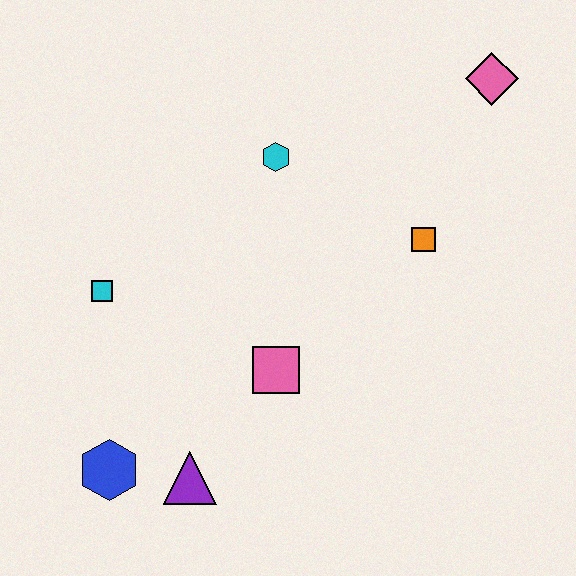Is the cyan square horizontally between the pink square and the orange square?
No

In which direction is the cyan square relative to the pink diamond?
The cyan square is to the left of the pink diamond.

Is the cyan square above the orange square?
No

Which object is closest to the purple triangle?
The blue hexagon is closest to the purple triangle.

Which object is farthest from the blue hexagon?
The pink diamond is farthest from the blue hexagon.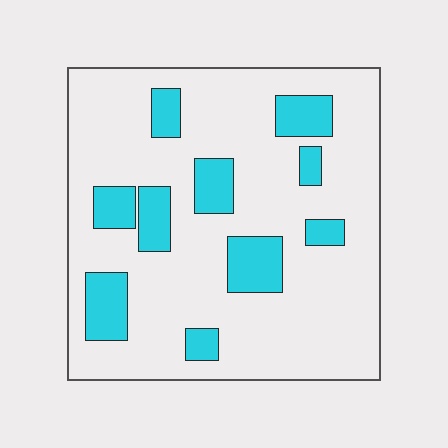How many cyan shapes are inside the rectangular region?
10.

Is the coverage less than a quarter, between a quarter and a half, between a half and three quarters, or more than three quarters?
Less than a quarter.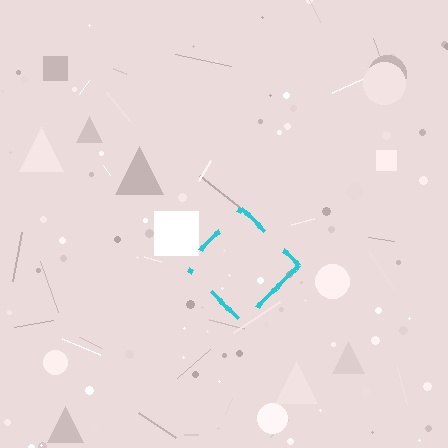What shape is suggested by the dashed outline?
The dashed outline suggests a diamond.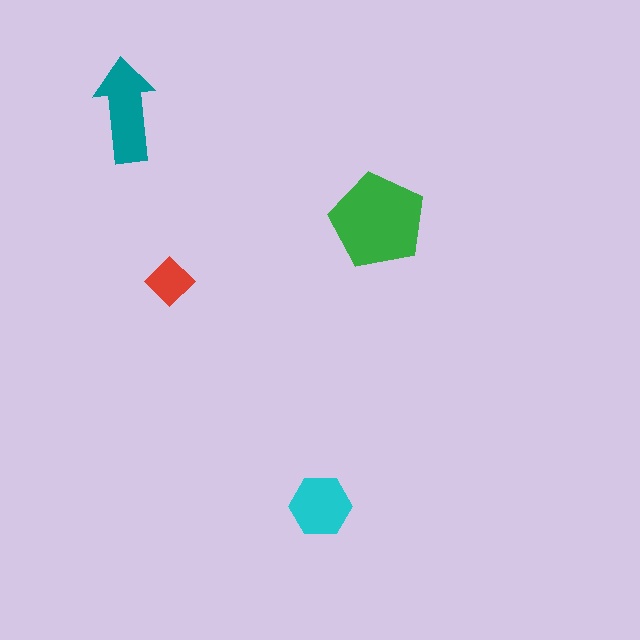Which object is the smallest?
The red diamond.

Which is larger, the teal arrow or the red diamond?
The teal arrow.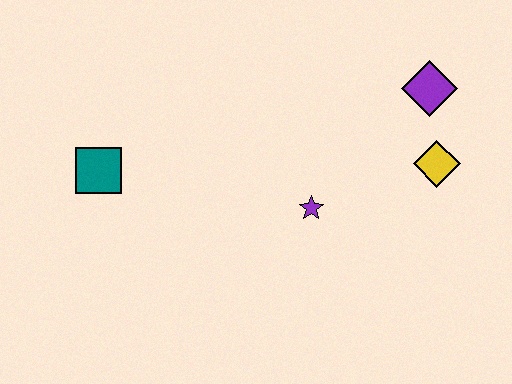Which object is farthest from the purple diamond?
The teal square is farthest from the purple diamond.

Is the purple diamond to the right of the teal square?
Yes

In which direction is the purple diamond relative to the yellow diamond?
The purple diamond is above the yellow diamond.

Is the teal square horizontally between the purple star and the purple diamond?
No